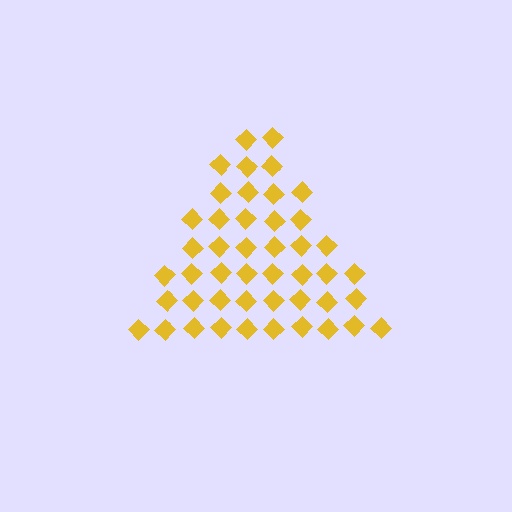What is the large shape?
The large shape is a triangle.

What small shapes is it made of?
It is made of small diamonds.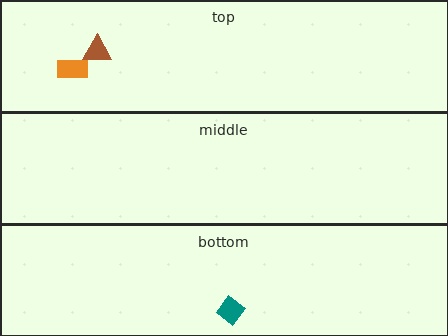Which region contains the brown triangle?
The top region.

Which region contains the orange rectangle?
The top region.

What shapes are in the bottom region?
The teal diamond.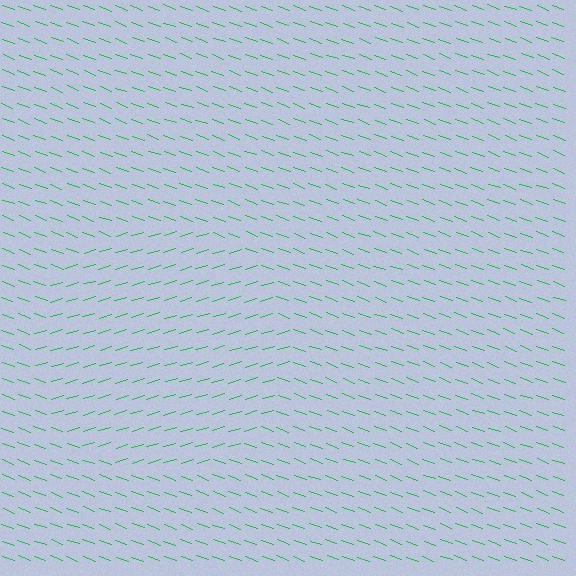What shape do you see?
I see a circle.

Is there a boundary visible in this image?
Yes, there is a texture boundary formed by a change in line orientation.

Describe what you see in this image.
The image is filled with small green line segments. A circle region in the image has lines oriented differently from the surrounding lines, creating a visible texture boundary.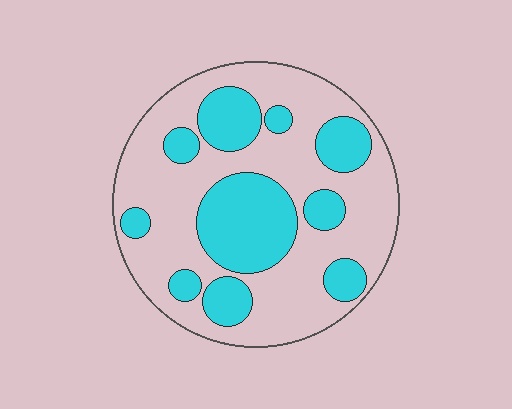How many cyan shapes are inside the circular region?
10.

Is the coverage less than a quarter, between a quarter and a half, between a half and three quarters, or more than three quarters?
Between a quarter and a half.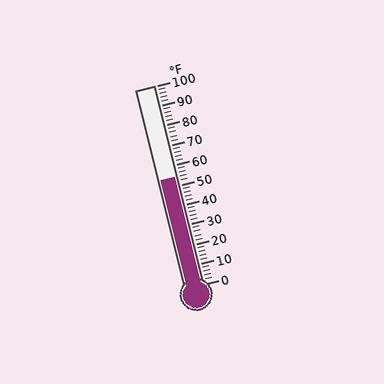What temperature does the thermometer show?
The thermometer shows approximately 54°F.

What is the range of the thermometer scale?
The thermometer scale ranges from 0°F to 100°F.